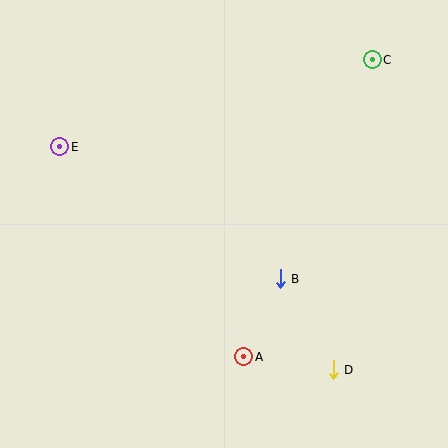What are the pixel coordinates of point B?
Point B is at (280, 279).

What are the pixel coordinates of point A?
Point A is at (244, 357).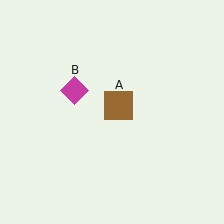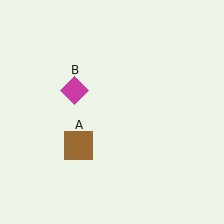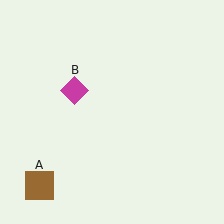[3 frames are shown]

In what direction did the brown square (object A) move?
The brown square (object A) moved down and to the left.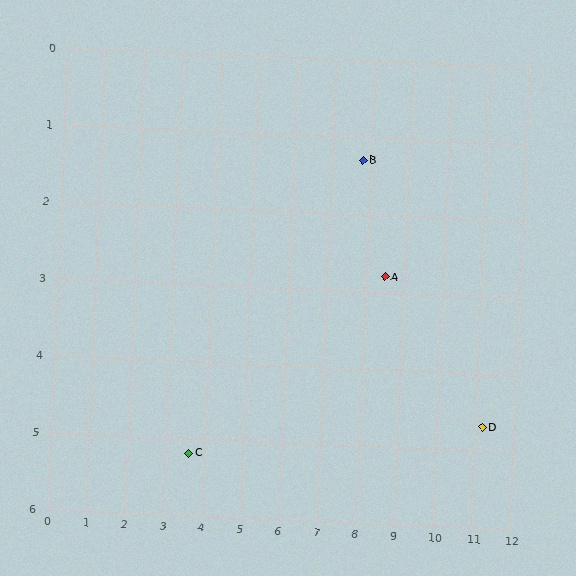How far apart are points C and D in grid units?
Points C and D are about 7.6 grid units apart.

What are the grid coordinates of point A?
Point A is at approximately (8.5, 2.8).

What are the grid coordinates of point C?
Point C is at approximately (3.6, 5.2).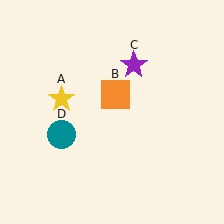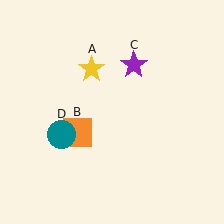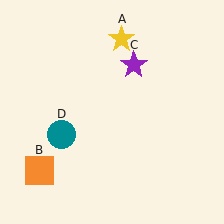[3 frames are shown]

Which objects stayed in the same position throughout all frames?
Purple star (object C) and teal circle (object D) remained stationary.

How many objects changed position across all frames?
2 objects changed position: yellow star (object A), orange square (object B).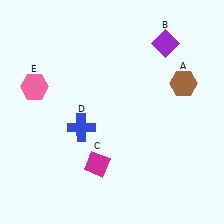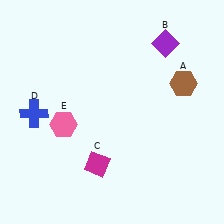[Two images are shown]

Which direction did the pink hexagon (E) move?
The pink hexagon (E) moved down.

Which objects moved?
The objects that moved are: the blue cross (D), the pink hexagon (E).